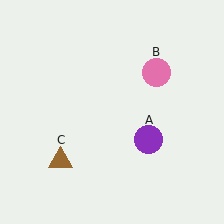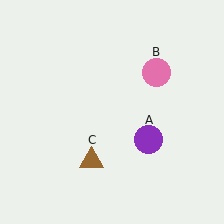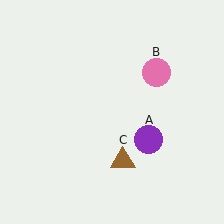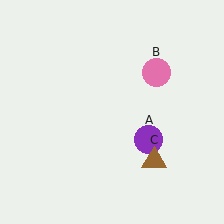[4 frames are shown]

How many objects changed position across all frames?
1 object changed position: brown triangle (object C).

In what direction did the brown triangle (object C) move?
The brown triangle (object C) moved right.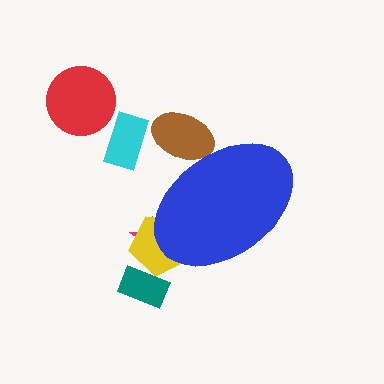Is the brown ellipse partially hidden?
Yes, the brown ellipse is partially hidden behind the blue ellipse.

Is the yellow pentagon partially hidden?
Yes, the yellow pentagon is partially hidden behind the blue ellipse.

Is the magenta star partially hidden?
Yes, the magenta star is partially hidden behind the blue ellipse.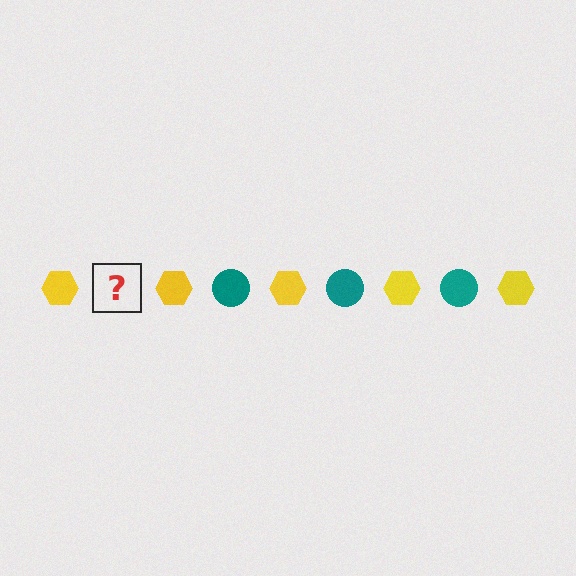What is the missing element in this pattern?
The missing element is a teal circle.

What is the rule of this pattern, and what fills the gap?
The rule is that the pattern alternates between yellow hexagon and teal circle. The gap should be filled with a teal circle.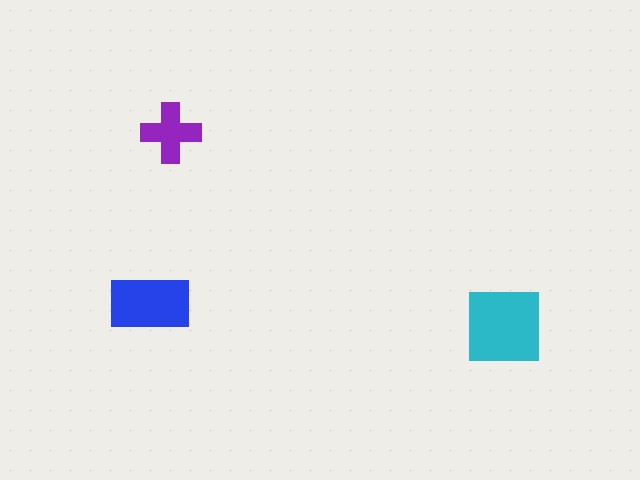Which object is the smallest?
The purple cross.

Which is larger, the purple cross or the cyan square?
The cyan square.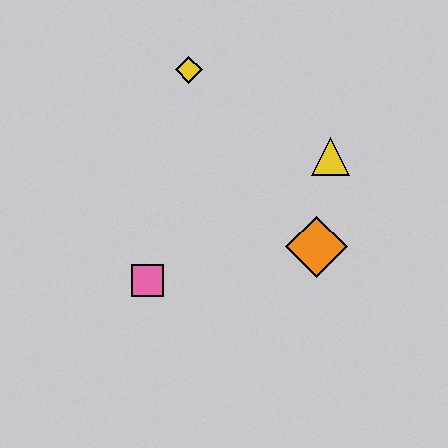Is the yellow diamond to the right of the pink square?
Yes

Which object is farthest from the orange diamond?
The yellow diamond is farthest from the orange diamond.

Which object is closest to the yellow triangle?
The orange diamond is closest to the yellow triangle.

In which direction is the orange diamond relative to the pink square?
The orange diamond is to the right of the pink square.